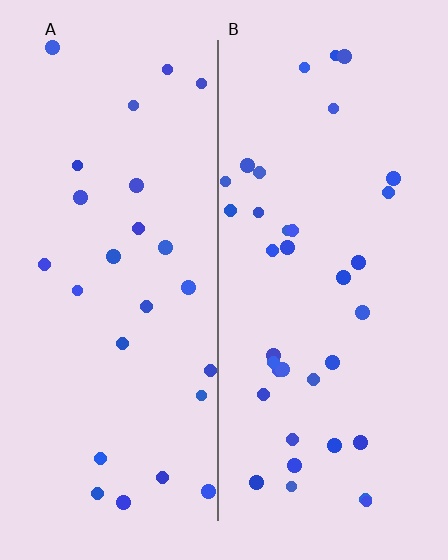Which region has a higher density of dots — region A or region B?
B (the right).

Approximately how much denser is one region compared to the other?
Approximately 1.4× — region B over region A.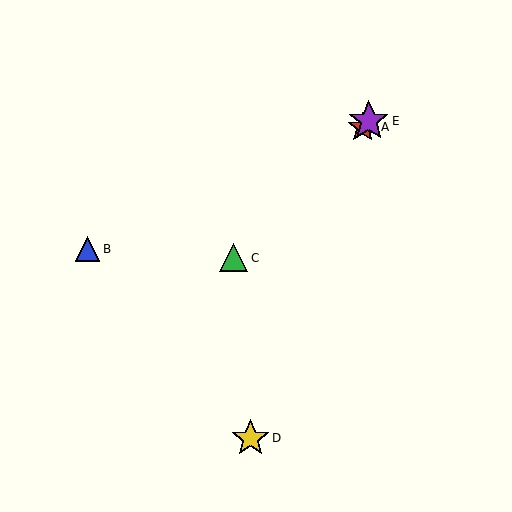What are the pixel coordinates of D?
Object D is at (250, 438).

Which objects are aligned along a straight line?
Objects A, C, E are aligned along a straight line.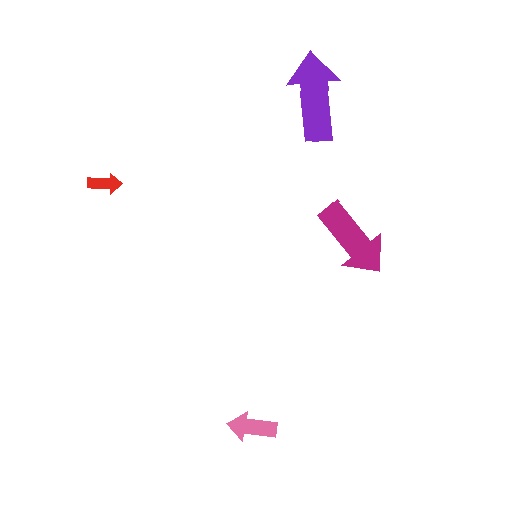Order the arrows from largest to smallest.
the purple one, the magenta one, the pink one, the red one.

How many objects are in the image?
There are 4 objects in the image.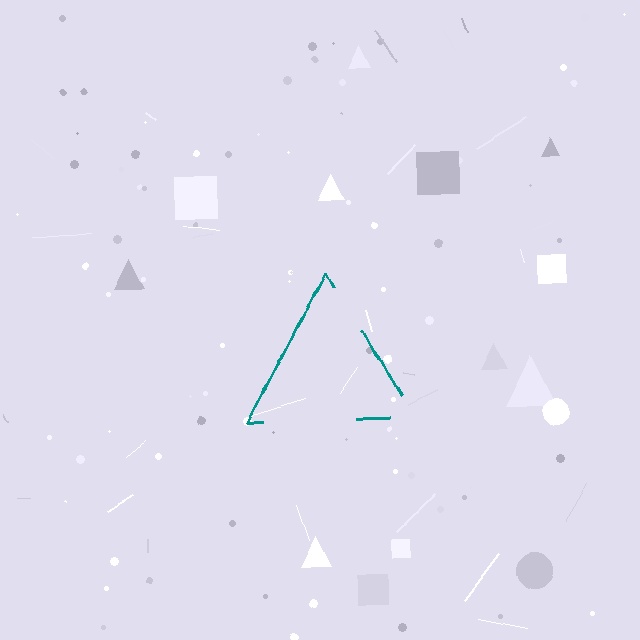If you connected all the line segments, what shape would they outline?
They would outline a triangle.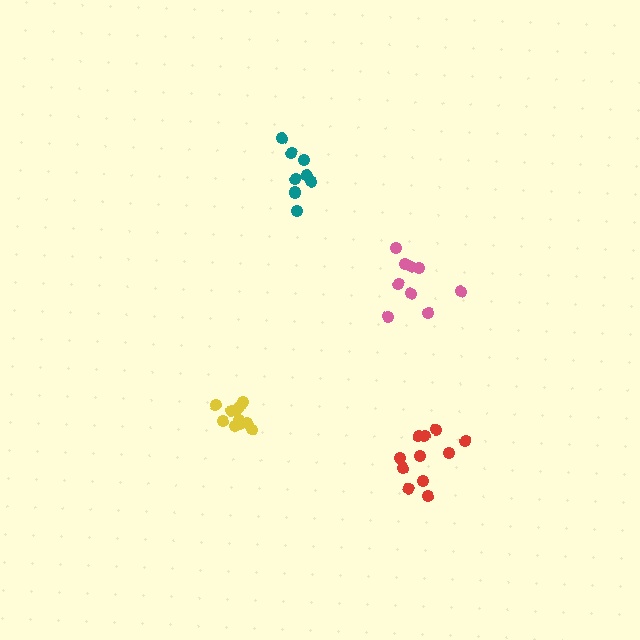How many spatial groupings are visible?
There are 4 spatial groupings.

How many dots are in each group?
Group 1: 8 dots, Group 2: 12 dots, Group 3: 9 dots, Group 4: 11 dots (40 total).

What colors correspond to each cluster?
The clusters are colored: teal, yellow, pink, red.